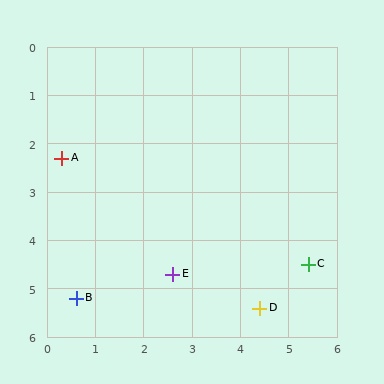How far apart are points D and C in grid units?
Points D and C are about 1.3 grid units apart.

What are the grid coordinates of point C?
Point C is at approximately (5.4, 4.5).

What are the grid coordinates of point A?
Point A is at approximately (0.3, 2.3).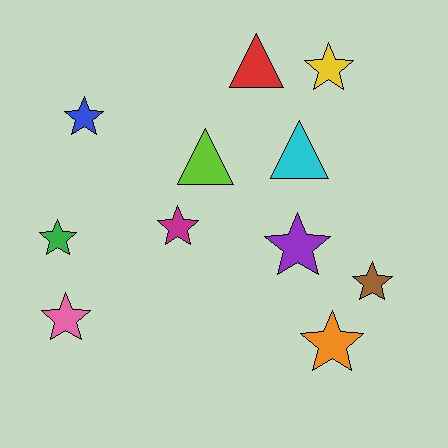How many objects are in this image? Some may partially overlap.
There are 11 objects.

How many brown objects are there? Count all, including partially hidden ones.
There is 1 brown object.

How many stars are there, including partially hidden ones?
There are 8 stars.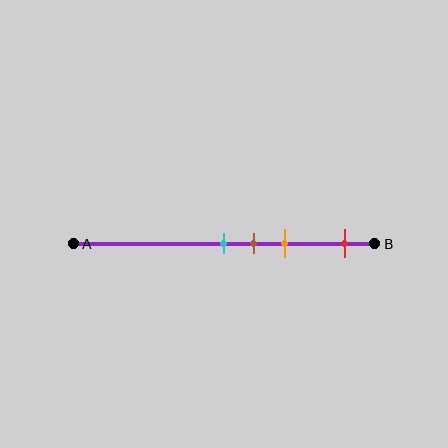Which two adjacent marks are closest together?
The cyan and brown marks are the closest adjacent pair.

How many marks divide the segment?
There are 4 marks dividing the segment.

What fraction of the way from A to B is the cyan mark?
The cyan mark is approximately 50% (0.5) of the way from A to B.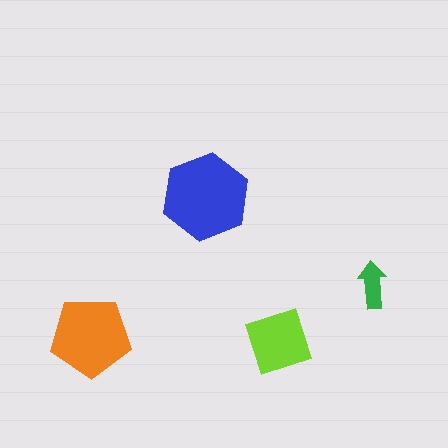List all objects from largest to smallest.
The blue hexagon, the orange pentagon, the lime square, the green arrow.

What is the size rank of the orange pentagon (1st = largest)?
2nd.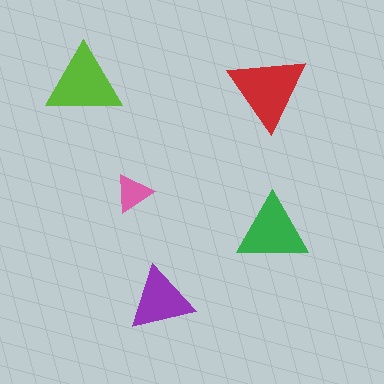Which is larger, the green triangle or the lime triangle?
The lime one.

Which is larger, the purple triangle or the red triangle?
The red one.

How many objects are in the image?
There are 5 objects in the image.